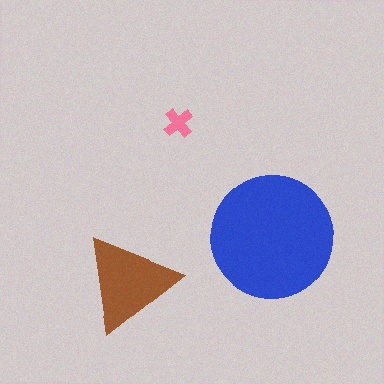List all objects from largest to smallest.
The blue circle, the brown triangle, the pink cross.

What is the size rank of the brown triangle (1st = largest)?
2nd.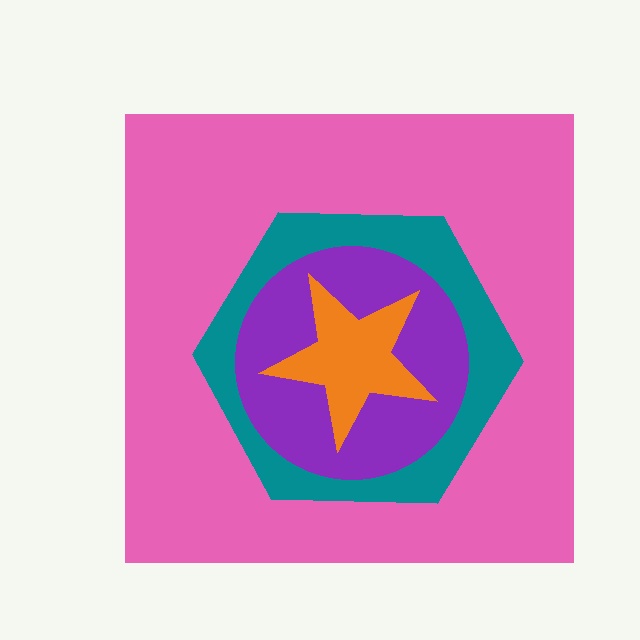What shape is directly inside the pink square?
The teal hexagon.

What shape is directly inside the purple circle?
The orange star.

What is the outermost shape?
The pink square.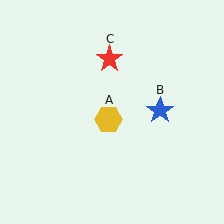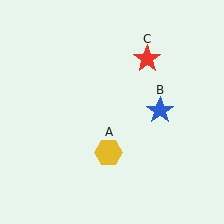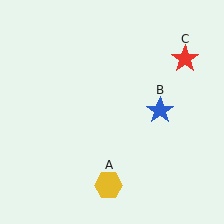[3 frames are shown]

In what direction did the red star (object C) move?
The red star (object C) moved right.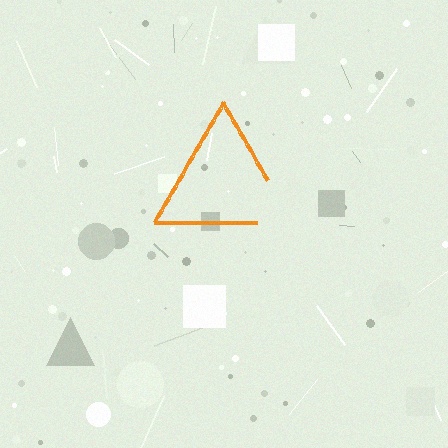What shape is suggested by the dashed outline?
The dashed outline suggests a triangle.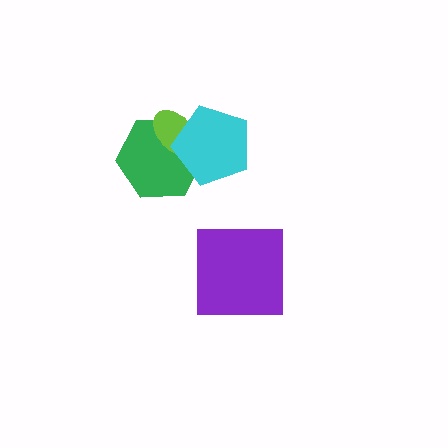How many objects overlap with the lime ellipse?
2 objects overlap with the lime ellipse.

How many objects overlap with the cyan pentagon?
2 objects overlap with the cyan pentagon.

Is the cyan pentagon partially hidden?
No, no other shape covers it.